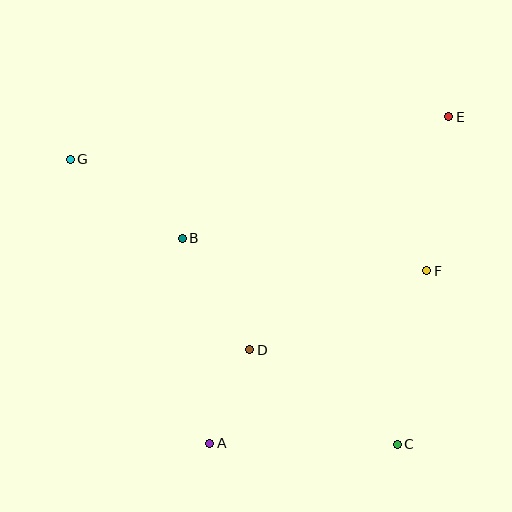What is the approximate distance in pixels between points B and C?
The distance between B and C is approximately 298 pixels.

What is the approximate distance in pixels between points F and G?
The distance between F and G is approximately 374 pixels.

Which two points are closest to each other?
Points A and D are closest to each other.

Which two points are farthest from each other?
Points C and G are farthest from each other.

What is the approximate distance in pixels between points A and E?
The distance between A and E is approximately 405 pixels.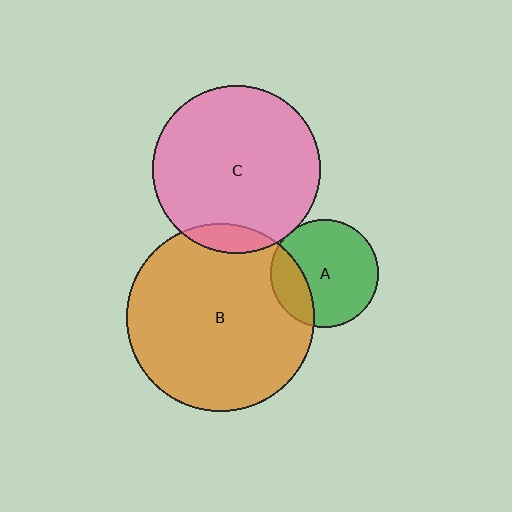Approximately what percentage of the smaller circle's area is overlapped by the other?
Approximately 25%.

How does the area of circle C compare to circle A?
Approximately 2.4 times.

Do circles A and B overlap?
Yes.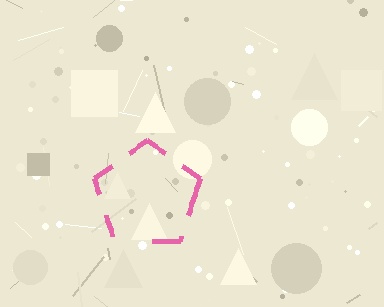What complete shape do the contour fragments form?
The contour fragments form a pentagon.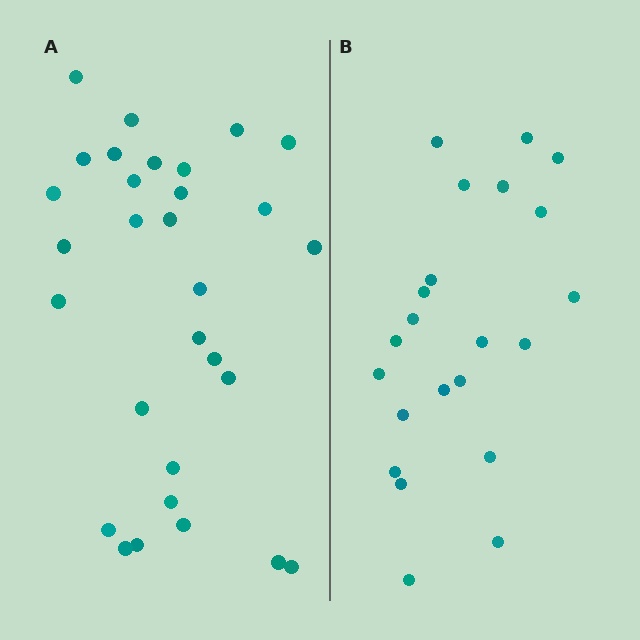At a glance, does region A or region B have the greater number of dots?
Region A (the left region) has more dots.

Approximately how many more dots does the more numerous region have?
Region A has roughly 8 or so more dots than region B.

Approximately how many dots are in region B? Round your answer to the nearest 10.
About 20 dots. (The exact count is 22, which rounds to 20.)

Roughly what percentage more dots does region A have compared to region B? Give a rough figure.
About 35% more.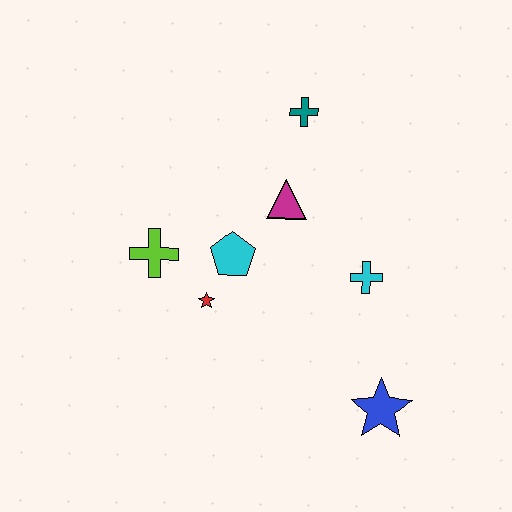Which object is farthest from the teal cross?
The blue star is farthest from the teal cross.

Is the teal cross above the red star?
Yes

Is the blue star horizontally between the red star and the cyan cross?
No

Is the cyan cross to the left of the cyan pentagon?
No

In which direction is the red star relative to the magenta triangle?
The red star is below the magenta triangle.